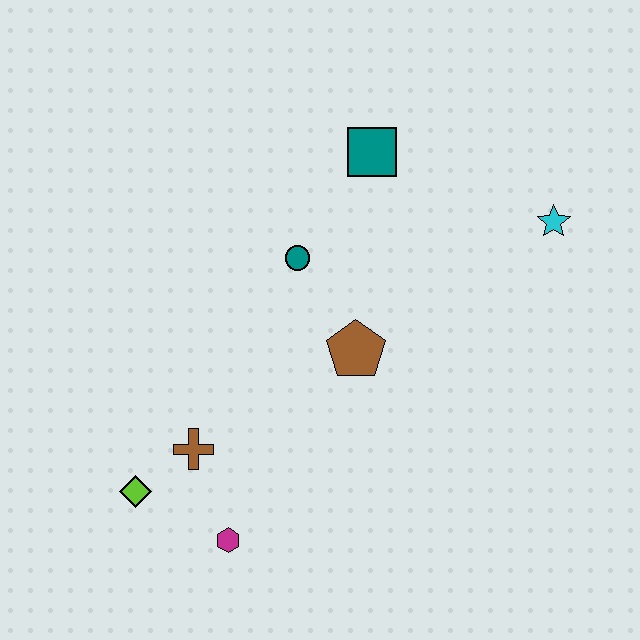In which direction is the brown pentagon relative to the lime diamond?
The brown pentagon is to the right of the lime diamond.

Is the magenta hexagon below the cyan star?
Yes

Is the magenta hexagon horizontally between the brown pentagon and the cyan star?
No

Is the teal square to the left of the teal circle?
No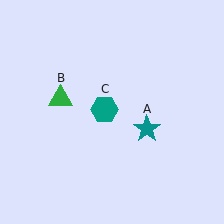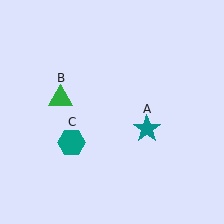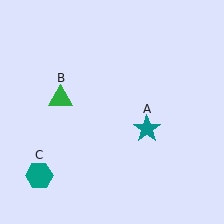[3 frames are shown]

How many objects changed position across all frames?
1 object changed position: teal hexagon (object C).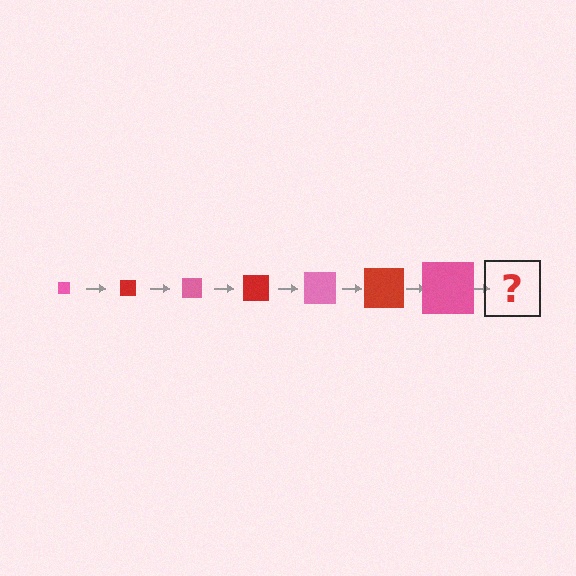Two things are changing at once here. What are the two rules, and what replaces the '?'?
The two rules are that the square grows larger each step and the color cycles through pink and red. The '?' should be a red square, larger than the previous one.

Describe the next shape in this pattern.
It should be a red square, larger than the previous one.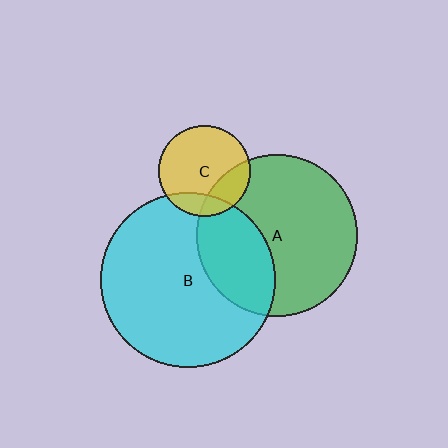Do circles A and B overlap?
Yes.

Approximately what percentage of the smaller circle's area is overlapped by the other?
Approximately 30%.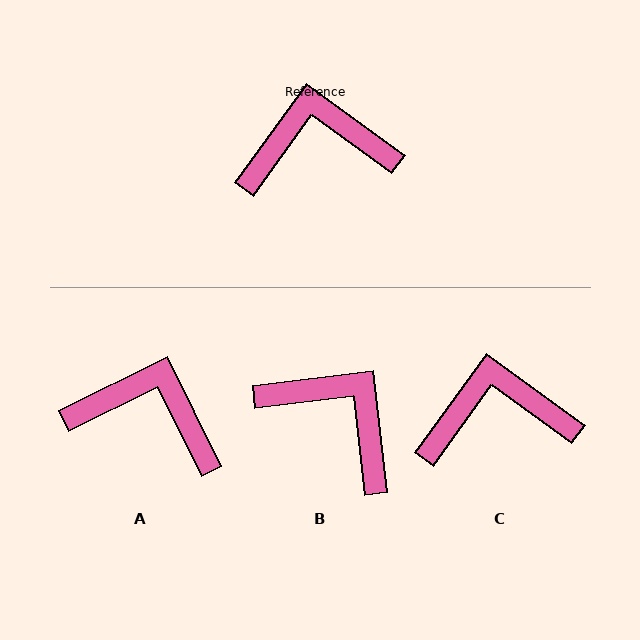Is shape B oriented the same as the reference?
No, it is off by about 47 degrees.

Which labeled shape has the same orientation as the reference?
C.